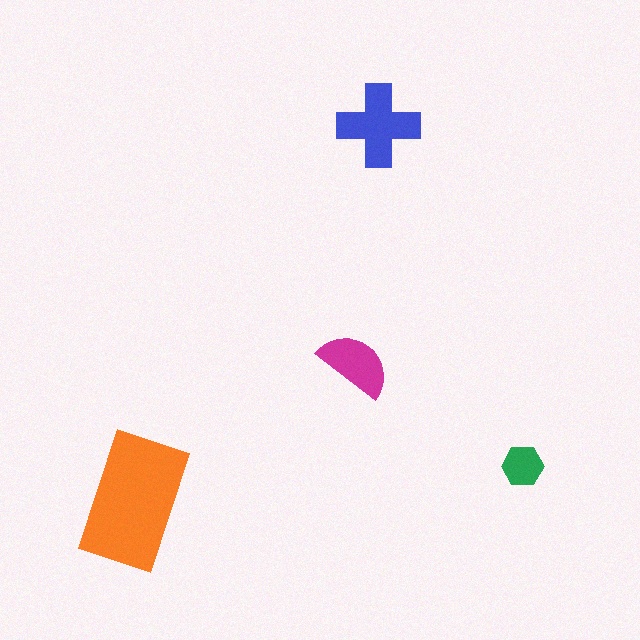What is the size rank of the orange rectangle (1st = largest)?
1st.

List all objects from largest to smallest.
The orange rectangle, the blue cross, the magenta semicircle, the green hexagon.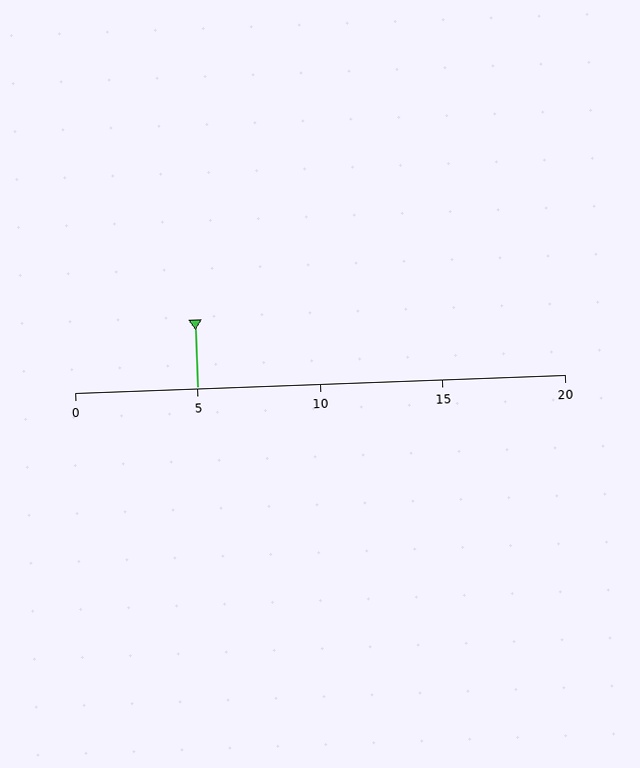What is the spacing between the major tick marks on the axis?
The major ticks are spaced 5 apart.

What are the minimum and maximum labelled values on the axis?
The axis runs from 0 to 20.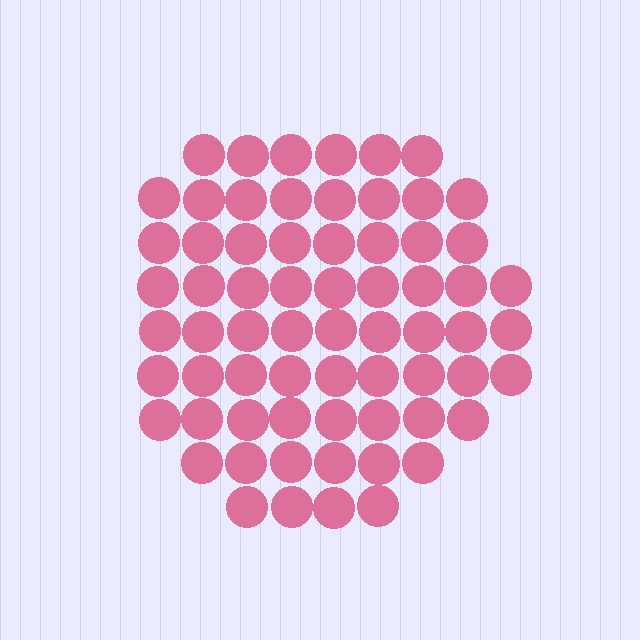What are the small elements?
The small elements are circles.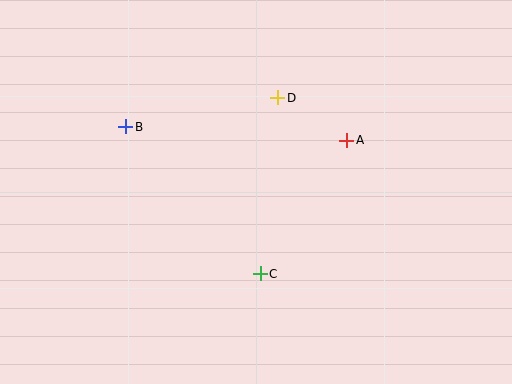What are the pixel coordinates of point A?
Point A is at (347, 140).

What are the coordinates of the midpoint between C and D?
The midpoint between C and D is at (269, 186).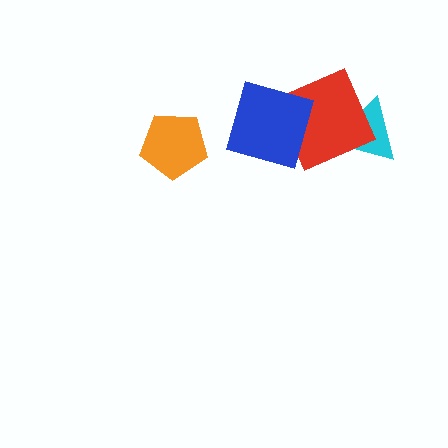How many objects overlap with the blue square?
1 object overlaps with the blue square.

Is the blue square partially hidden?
No, no other shape covers it.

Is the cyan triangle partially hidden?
Yes, it is partially covered by another shape.